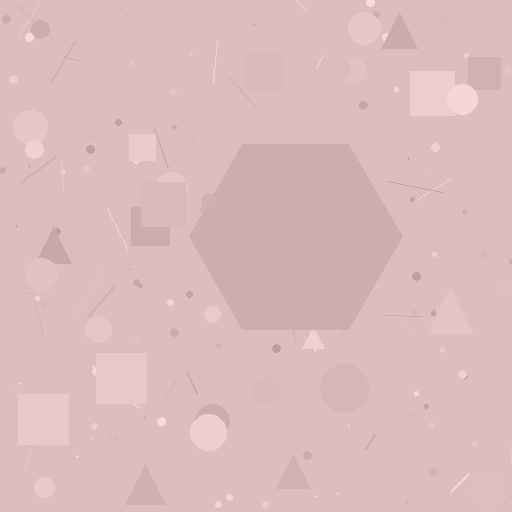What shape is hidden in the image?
A hexagon is hidden in the image.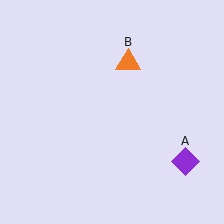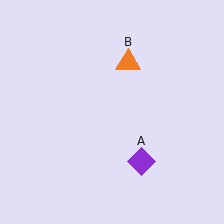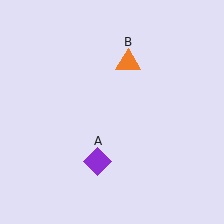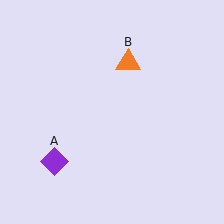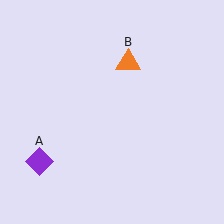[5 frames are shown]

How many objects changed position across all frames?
1 object changed position: purple diamond (object A).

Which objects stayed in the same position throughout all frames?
Orange triangle (object B) remained stationary.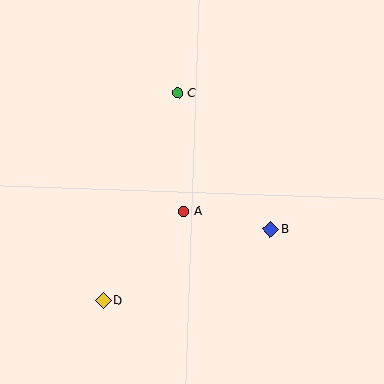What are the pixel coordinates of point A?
Point A is at (184, 211).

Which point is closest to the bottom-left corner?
Point D is closest to the bottom-left corner.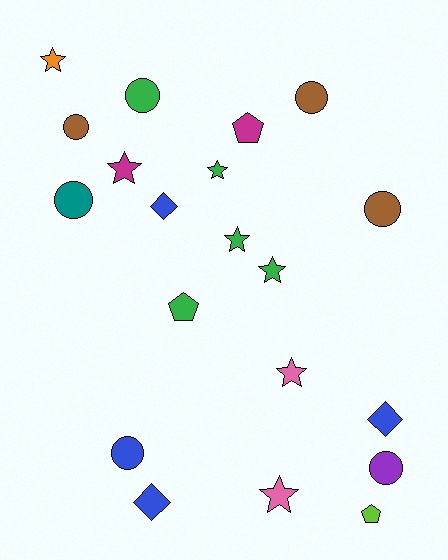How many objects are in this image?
There are 20 objects.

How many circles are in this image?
There are 7 circles.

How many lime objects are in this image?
There is 1 lime object.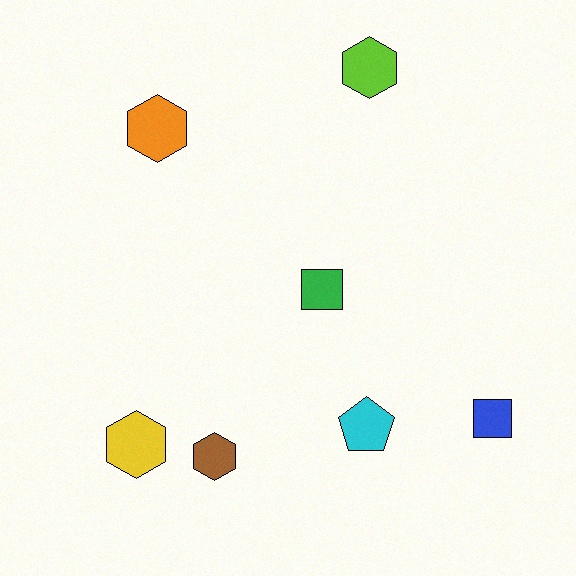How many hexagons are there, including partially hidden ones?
There are 4 hexagons.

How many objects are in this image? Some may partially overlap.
There are 7 objects.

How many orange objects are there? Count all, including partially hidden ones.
There is 1 orange object.